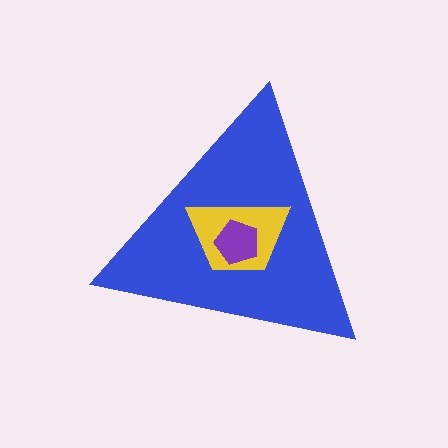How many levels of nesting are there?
3.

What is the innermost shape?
The purple pentagon.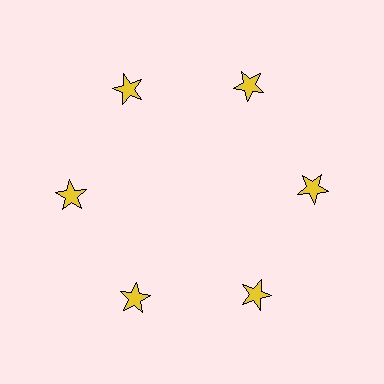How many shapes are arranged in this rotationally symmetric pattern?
There are 6 shapes, arranged in 6 groups of 1.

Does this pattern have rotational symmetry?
Yes, this pattern has 6-fold rotational symmetry. It looks the same after rotating 60 degrees around the center.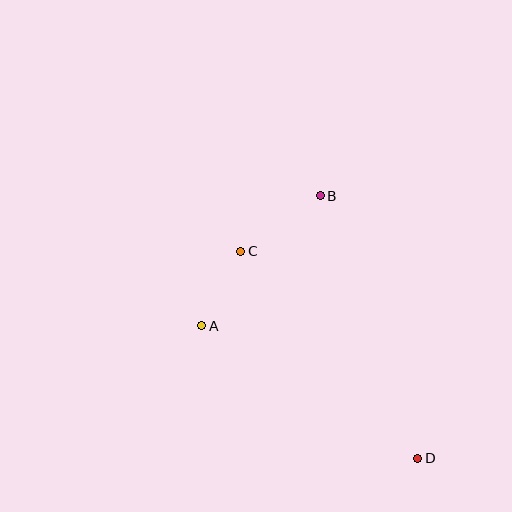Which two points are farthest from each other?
Points B and D are farthest from each other.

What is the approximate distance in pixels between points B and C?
The distance between B and C is approximately 97 pixels.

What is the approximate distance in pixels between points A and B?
The distance between A and B is approximately 176 pixels.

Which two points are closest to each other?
Points A and C are closest to each other.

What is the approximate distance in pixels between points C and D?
The distance between C and D is approximately 272 pixels.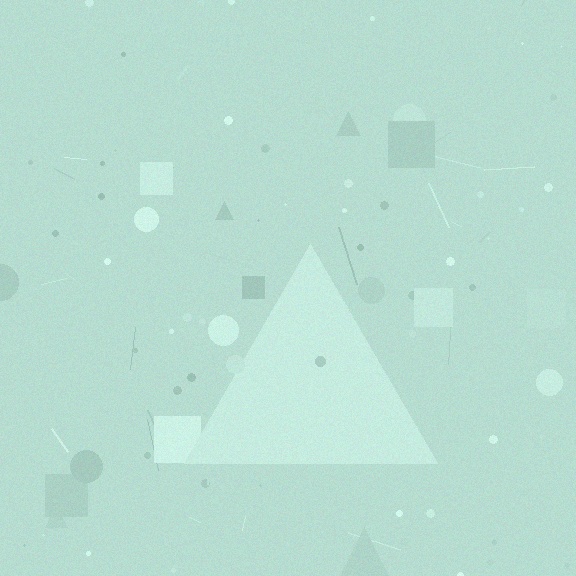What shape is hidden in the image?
A triangle is hidden in the image.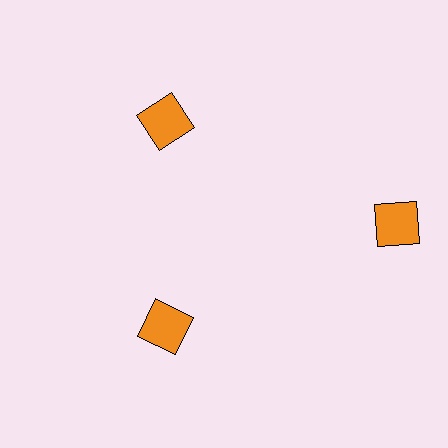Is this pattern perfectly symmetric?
No. The 3 orange squares are arranged in a ring, but one element near the 3 o'clock position is pushed outward from the center, breaking the 3-fold rotational symmetry.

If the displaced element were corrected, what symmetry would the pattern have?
It would have 3-fold rotational symmetry — the pattern would map onto itself every 120 degrees.